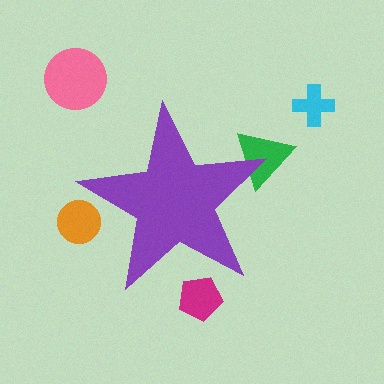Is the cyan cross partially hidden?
No, the cyan cross is fully visible.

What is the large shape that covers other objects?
A purple star.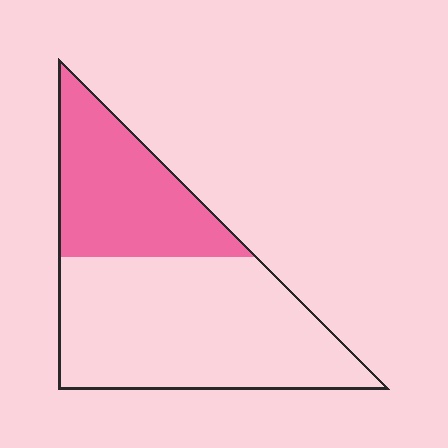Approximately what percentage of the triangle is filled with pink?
Approximately 35%.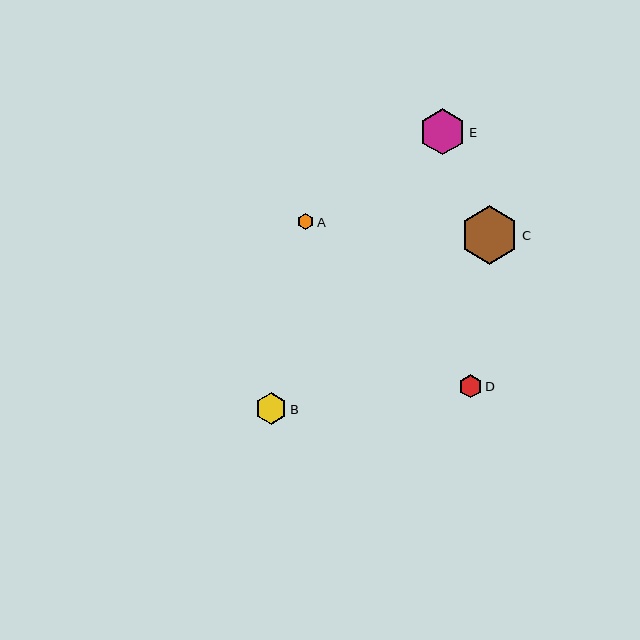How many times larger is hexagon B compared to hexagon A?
Hexagon B is approximately 1.9 times the size of hexagon A.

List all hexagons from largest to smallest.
From largest to smallest: C, E, B, D, A.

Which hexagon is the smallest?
Hexagon A is the smallest with a size of approximately 17 pixels.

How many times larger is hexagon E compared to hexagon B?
Hexagon E is approximately 1.5 times the size of hexagon B.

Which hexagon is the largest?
Hexagon C is the largest with a size of approximately 59 pixels.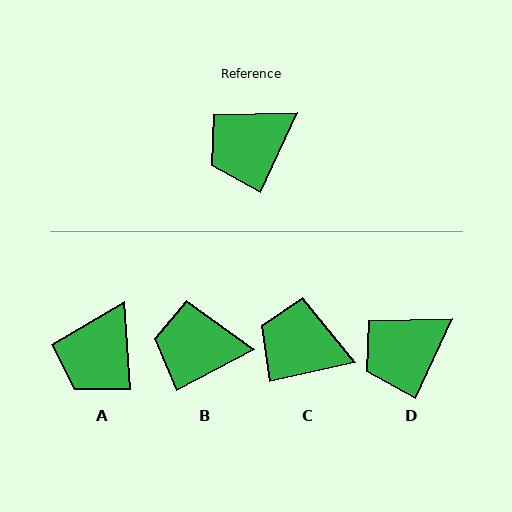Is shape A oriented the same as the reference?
No, it is off by about 29 degrees.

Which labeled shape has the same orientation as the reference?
D.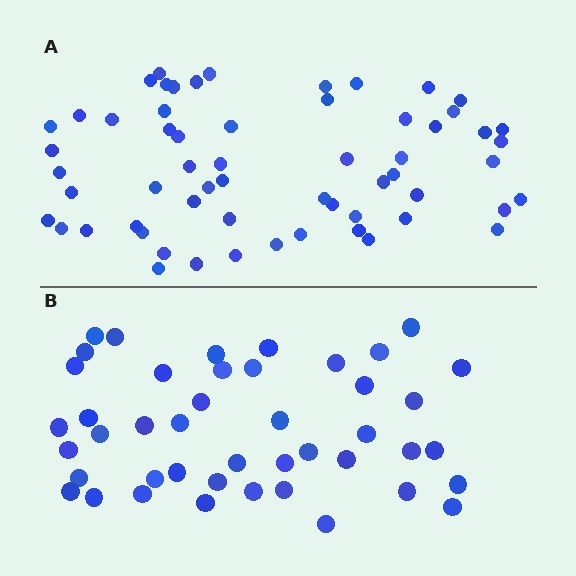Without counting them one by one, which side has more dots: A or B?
Region A (the top region) has more dots.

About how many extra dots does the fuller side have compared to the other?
Region A has approximately 15 more dots than region B.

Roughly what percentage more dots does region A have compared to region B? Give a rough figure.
About 35% more.